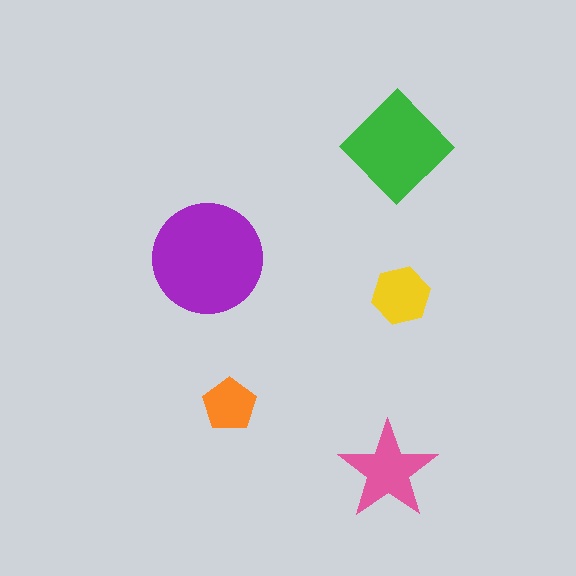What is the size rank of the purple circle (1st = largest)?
1st.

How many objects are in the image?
There are 5 objects in the image.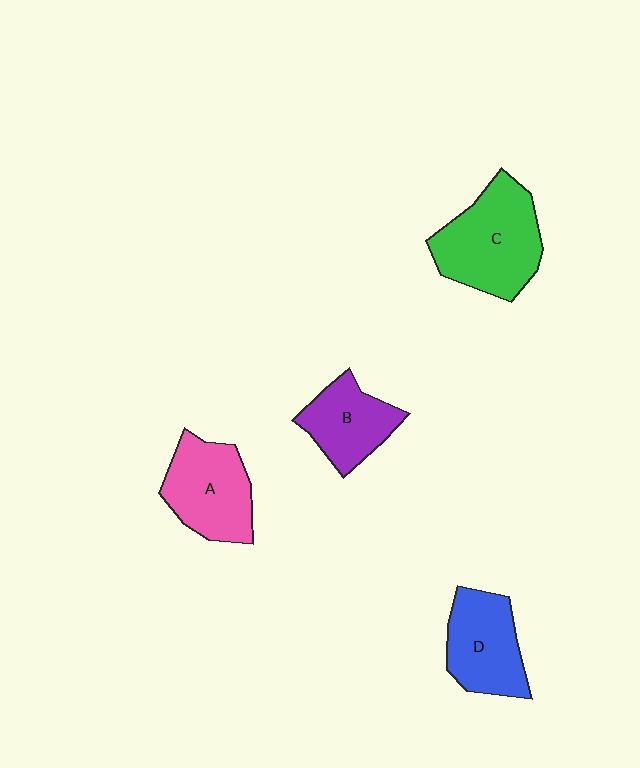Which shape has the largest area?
Shape C (green).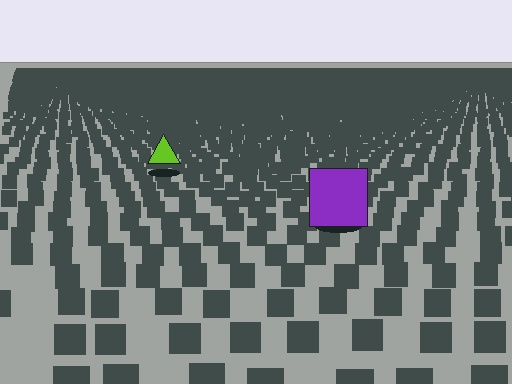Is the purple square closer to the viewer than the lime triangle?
Yes. The purple square is closer — you can tell from the texture gradient: the ground texture is coarser near it.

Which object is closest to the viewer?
The purple square is closest. The texture marks near it are larger and more spread out.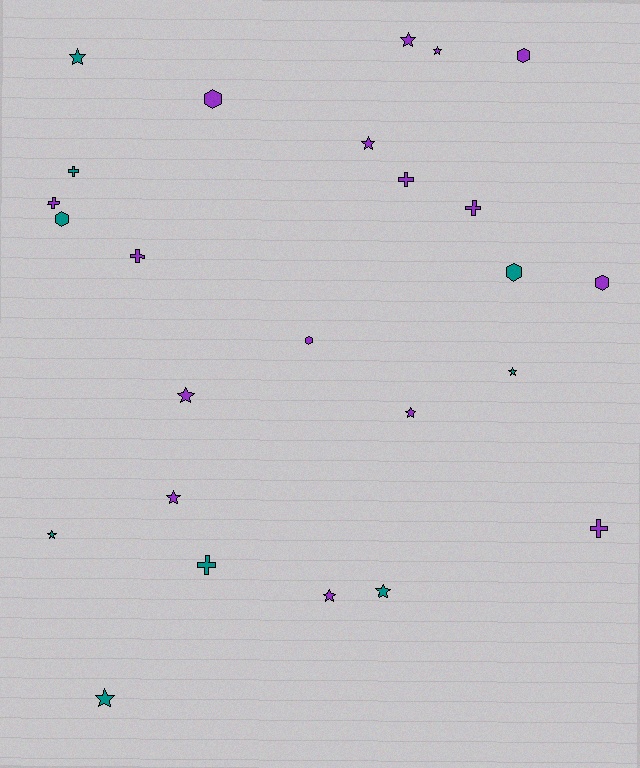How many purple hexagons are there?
There are 4 purple hexagons.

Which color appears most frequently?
Purple, with 16 objects.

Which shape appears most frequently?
Star, with 12 objects.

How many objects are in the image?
There are 25 objects.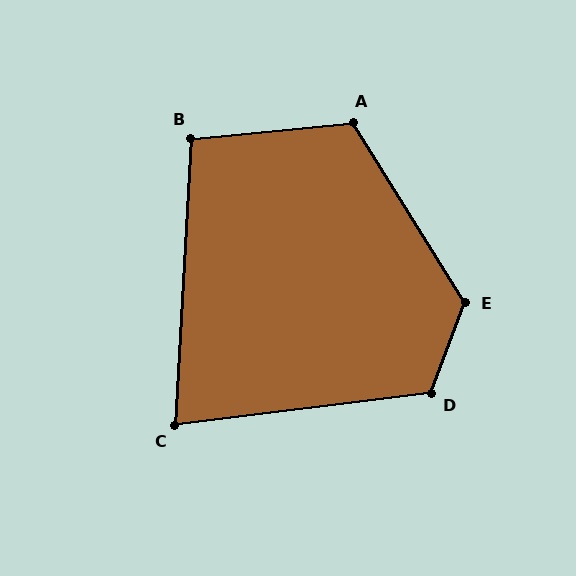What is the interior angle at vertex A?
Approximately 116 degrees (obtuse).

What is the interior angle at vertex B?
Approximately 99 degrees (obtuse).